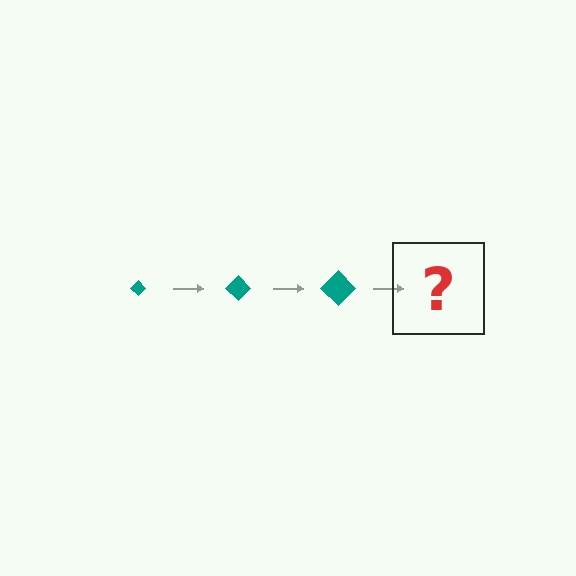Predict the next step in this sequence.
The next step is a teal diamond, larger than the previous one.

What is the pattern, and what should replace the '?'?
The pattern is that the diamond gets progressively larger each step. The '?' should be a teal diamond, larger than the previous one.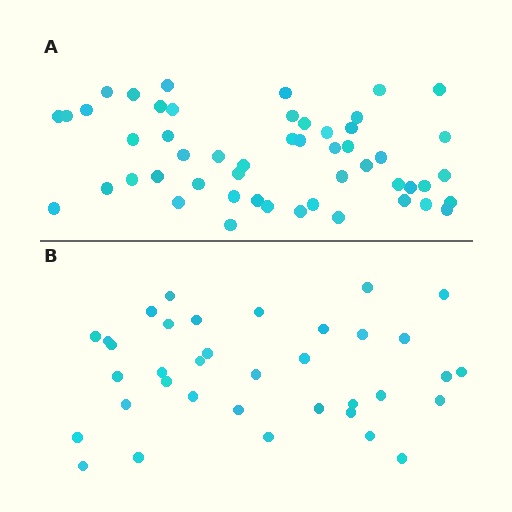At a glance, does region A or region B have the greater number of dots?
Region A (the top region) has more dots.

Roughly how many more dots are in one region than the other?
Region A has approximately 15 more dots than region B.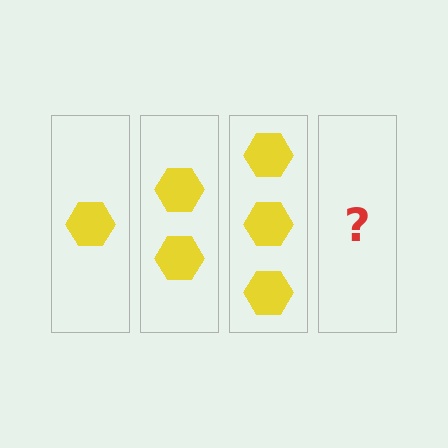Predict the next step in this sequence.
The next step is 4 hexagons.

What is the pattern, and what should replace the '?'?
The pattern is that each step adds one more hexagon. The '?' should be 4 hexagons.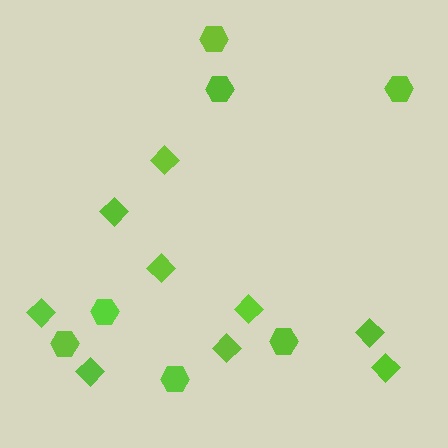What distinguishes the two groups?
There are 2 groups: one group of hexagons (7) and one group of diamonds (9).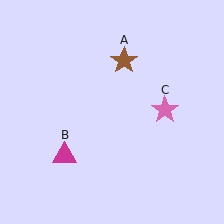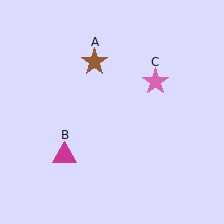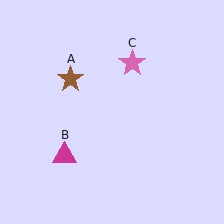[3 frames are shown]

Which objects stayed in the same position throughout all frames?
Magenta triangle (object B) remained stationary.